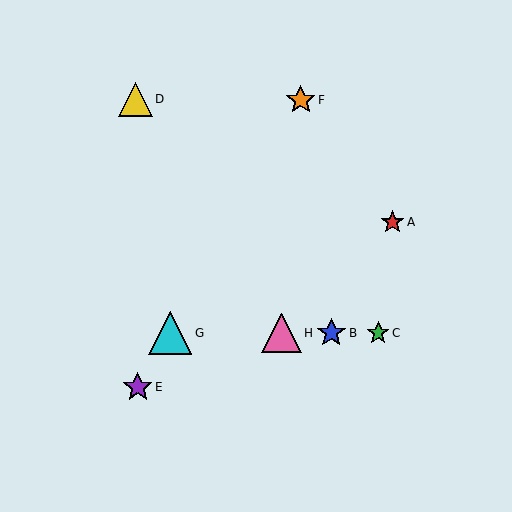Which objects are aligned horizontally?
Objects B, C, G, H are aligned horizontally.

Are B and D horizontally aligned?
No, B is at y≈333 and D is at y≈99.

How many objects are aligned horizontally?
4 objects (B, C, G, H) are aligned horizontally.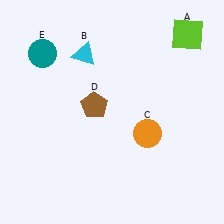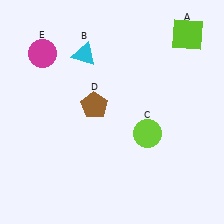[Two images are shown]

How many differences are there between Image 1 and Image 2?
There are 2 differences between the two images.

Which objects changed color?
C changed from orange to lime. E changed from teal to magenta.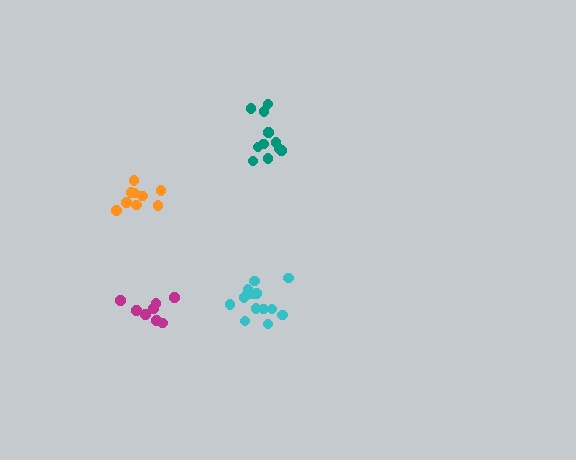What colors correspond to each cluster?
The clusters are colored: magenta, teal, cyan, orange.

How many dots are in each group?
Group 1: 8 dots, Group 2: 12 dots, Group 3: 13 dots, Group 4: 9 dots (42 total).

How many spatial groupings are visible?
There are 4 spatial groupings.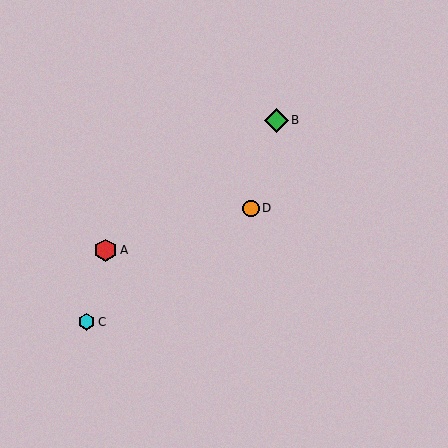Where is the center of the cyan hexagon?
The center of the cyan hexagon is at (87, 322).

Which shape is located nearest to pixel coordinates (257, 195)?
The orange circle (labeled D) at (251, 208) is nearest to that location.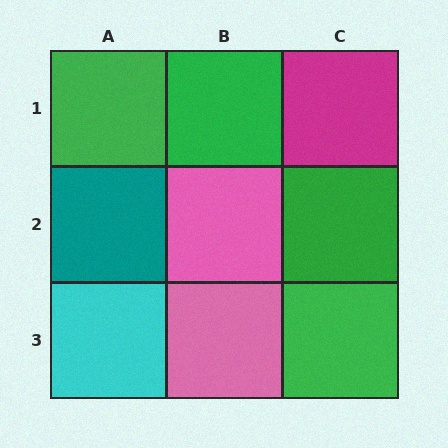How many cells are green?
4 cells are green.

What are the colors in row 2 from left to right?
Teal, pink, green.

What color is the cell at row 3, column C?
Green.